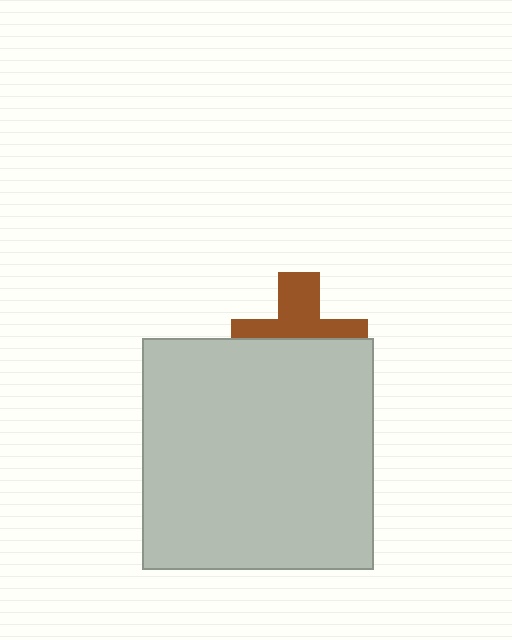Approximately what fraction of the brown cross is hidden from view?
Roughly 54% of the brown cross is hidden behind the light gray square.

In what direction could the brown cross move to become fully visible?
The brown cross could move up. That would shift it out from behind the light gray square entirely.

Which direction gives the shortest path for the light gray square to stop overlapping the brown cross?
Moving down gives the shortest separation.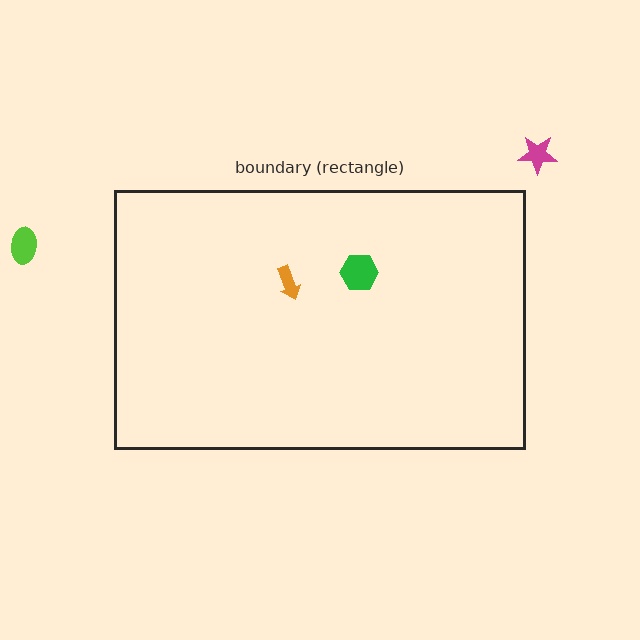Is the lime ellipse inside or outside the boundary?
Outside.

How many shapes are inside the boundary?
2 inside, 2 outside.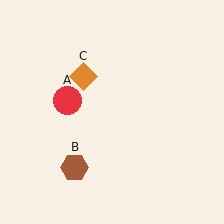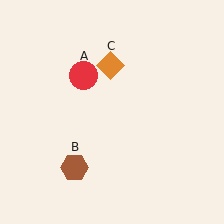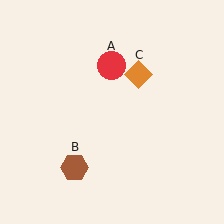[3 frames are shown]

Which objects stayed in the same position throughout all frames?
Brown hexagon (object B) remained stationary.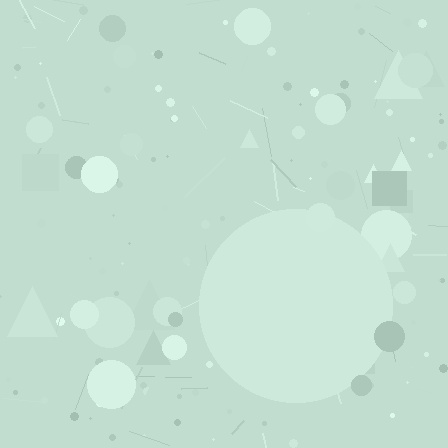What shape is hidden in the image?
A circle is hidden in the image.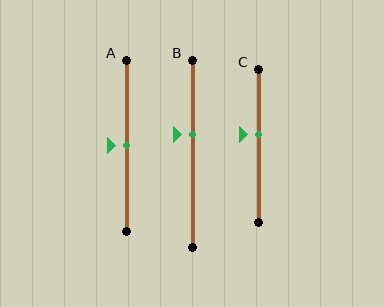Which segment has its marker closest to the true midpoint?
Segment A has its marker closest to the true midpoint.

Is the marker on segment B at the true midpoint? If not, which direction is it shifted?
No, the marker on segment B is shifted upward by about 10% of the segment length.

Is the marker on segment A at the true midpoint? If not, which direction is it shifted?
Yes, the marker on segment A is at the true midpoint.